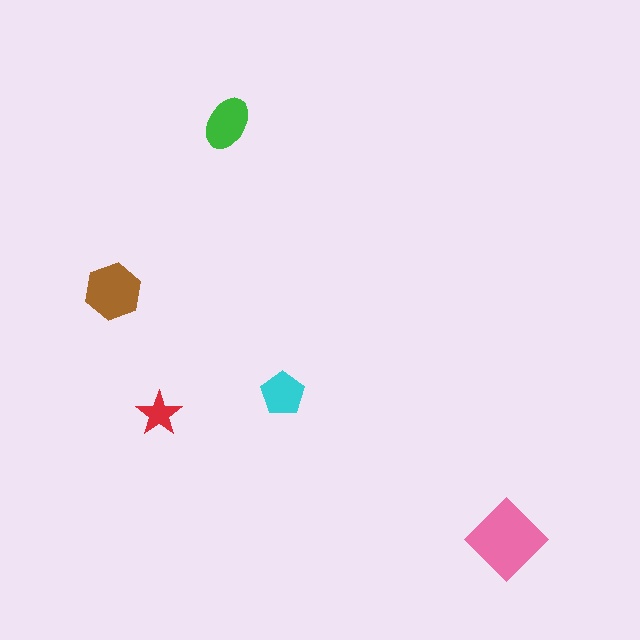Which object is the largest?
The pink diamond.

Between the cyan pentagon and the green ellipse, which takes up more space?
The green ellipse.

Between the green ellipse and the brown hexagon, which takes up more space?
The brown hexagon.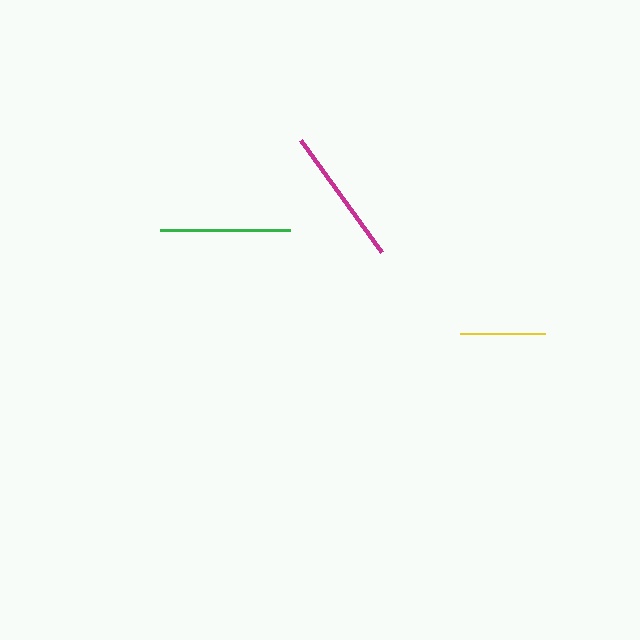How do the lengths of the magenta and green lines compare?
The magenta and green lines are approximately the same length.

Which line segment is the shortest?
The yellow line is the shortest at approximately 85 pixels.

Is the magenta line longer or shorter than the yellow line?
The magenta line is longer than the yellow line.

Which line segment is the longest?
The magenta line is the longest at approximately 138 pixels.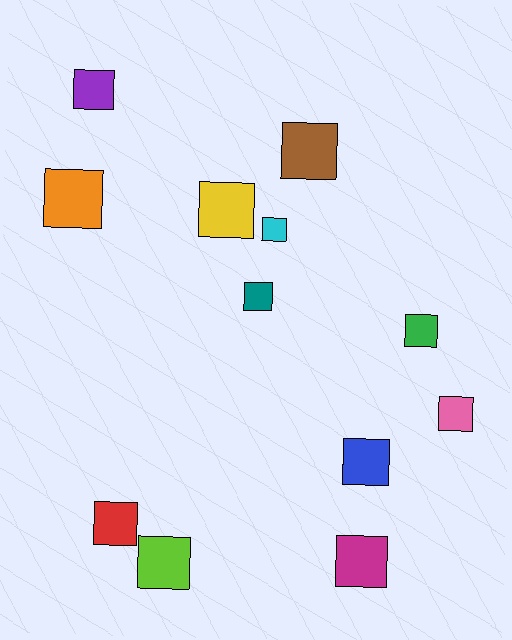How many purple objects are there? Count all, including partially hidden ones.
There is 1 purple object.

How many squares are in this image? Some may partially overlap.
There are 12 squares.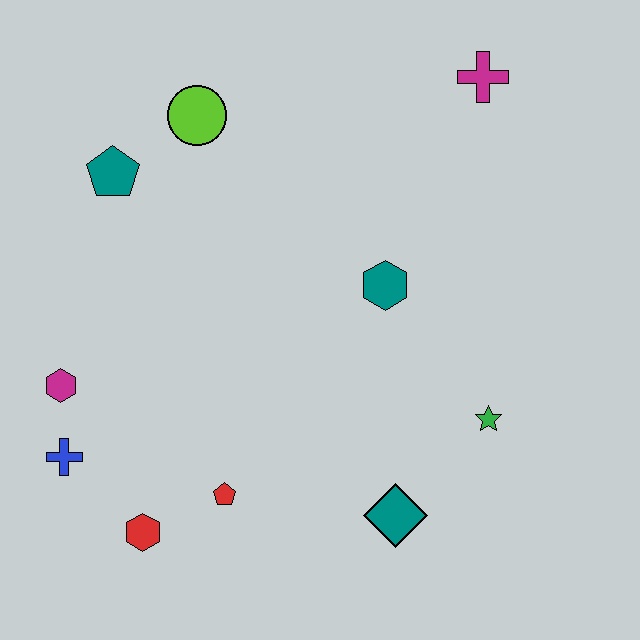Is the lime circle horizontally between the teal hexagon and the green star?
No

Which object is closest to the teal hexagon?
The green star is closest to the teal hexagon.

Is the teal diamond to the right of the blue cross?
Yes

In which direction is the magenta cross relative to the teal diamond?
The magenta cross is above the teal diamond.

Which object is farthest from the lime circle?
The teal diamond is farthest from the lime circle.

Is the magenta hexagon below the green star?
No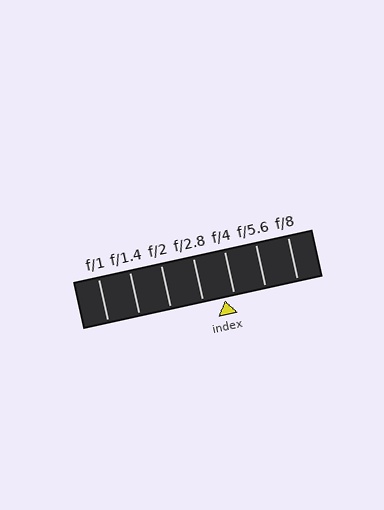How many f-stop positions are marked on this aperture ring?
There are 7 f-stop positions marked.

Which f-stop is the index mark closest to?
The index mark is closest to f/4.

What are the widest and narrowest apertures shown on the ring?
The widest aperture shown is f/1 and the narrowest is f/8.